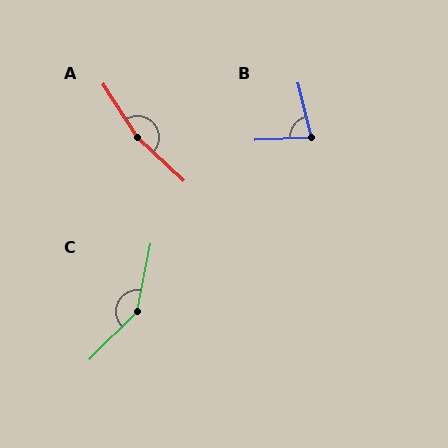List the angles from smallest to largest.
B (79°), C (146°), A (166°).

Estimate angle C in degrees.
Approximately 146 degrees.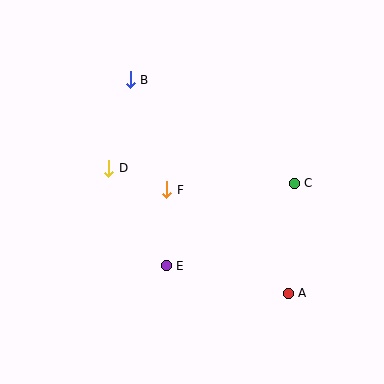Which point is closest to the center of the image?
Point F at (167, 190) is closest to the center.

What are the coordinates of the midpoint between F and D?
The midpoint between F and D is at (138, 179).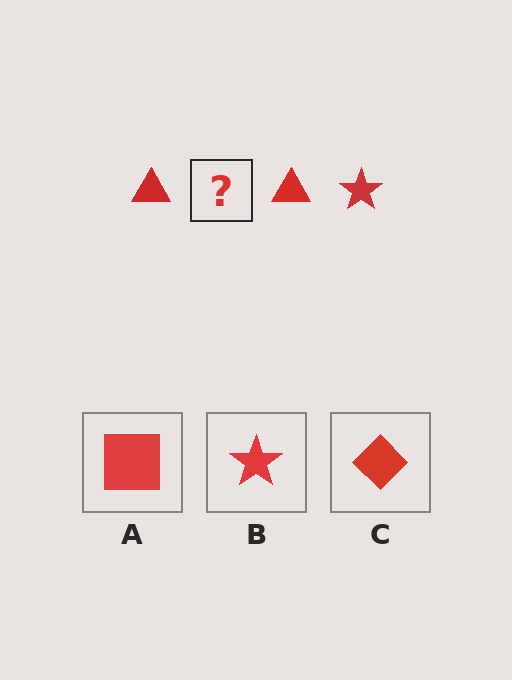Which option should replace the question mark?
Option B.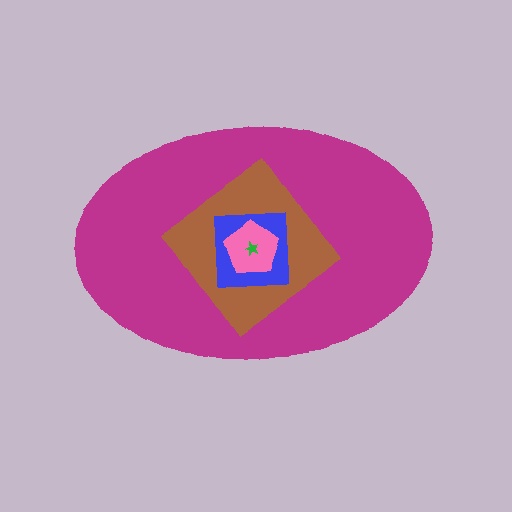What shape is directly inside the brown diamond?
The blue square.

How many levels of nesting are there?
5.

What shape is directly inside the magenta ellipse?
The brown diamond.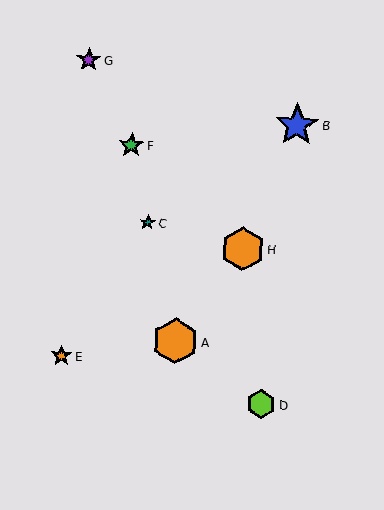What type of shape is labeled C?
Shape C is a teal star.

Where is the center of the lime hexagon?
The center of the lime hexagon is at (261, 404).